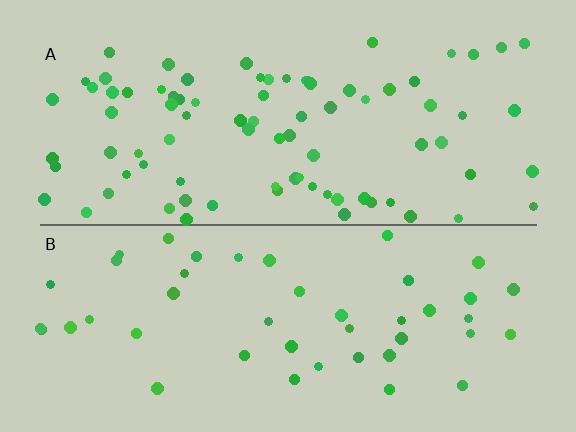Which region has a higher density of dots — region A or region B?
A (the top).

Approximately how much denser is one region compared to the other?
Approximately 1.9× — region A over region B.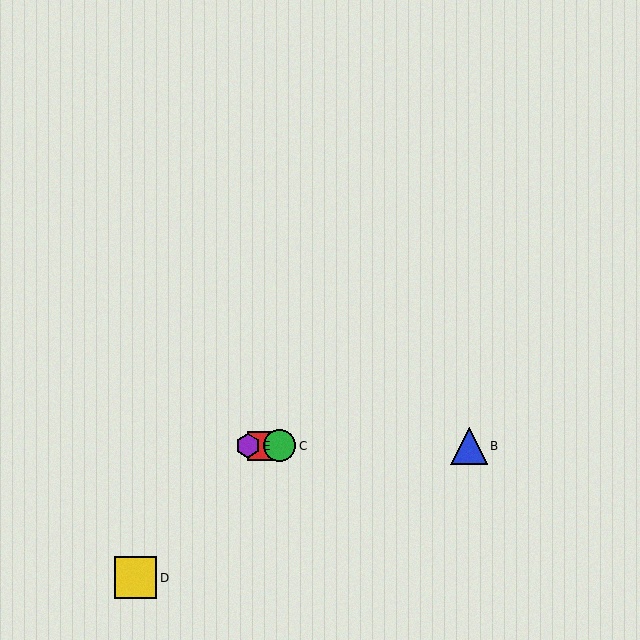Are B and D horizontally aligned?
No, B is at y≈446 and D is at y≈578.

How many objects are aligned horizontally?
4 objects (A, B, C, E) are aligned horizontally.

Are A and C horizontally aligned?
Yes, both are at y≈446.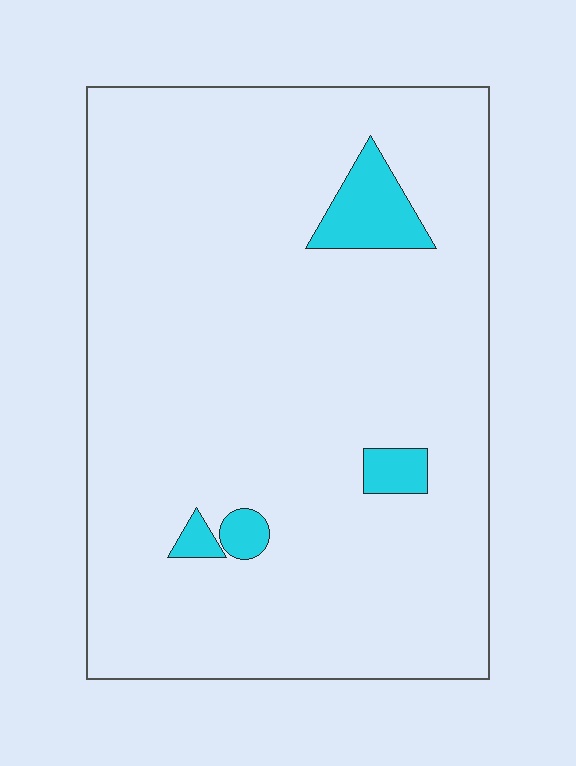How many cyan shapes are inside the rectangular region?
4.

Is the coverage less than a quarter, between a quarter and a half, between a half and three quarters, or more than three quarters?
Less than a quarter.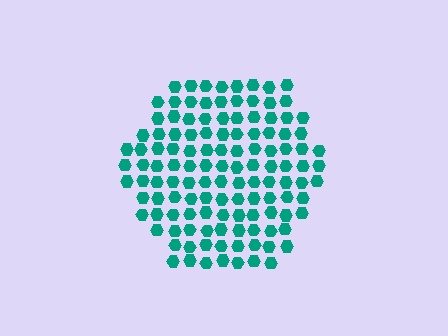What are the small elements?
The small elements are hexagons.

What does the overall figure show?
The overall figure shows a hexagon.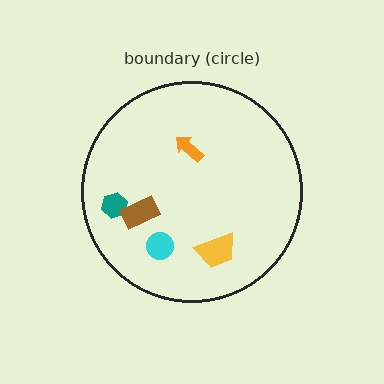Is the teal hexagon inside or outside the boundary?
Inside.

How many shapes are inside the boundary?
5 inside, 0 outside.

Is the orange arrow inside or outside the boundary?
Inside.